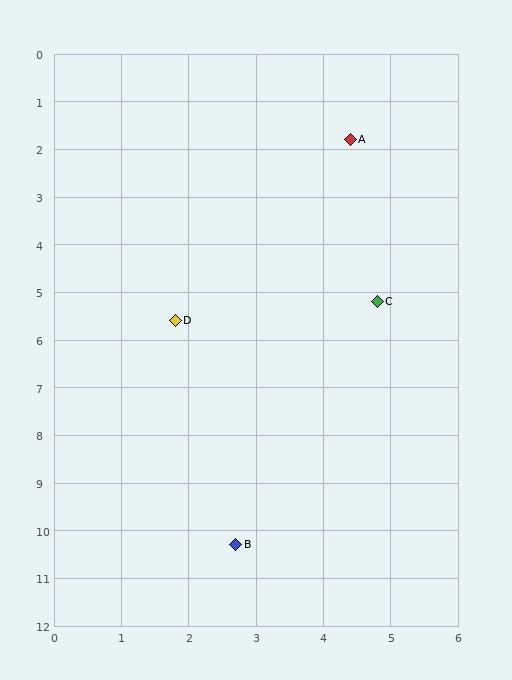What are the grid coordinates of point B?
Point B is at approximately (2.7, 10.3).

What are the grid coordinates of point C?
Point C is at approximately (4.8, 5.2).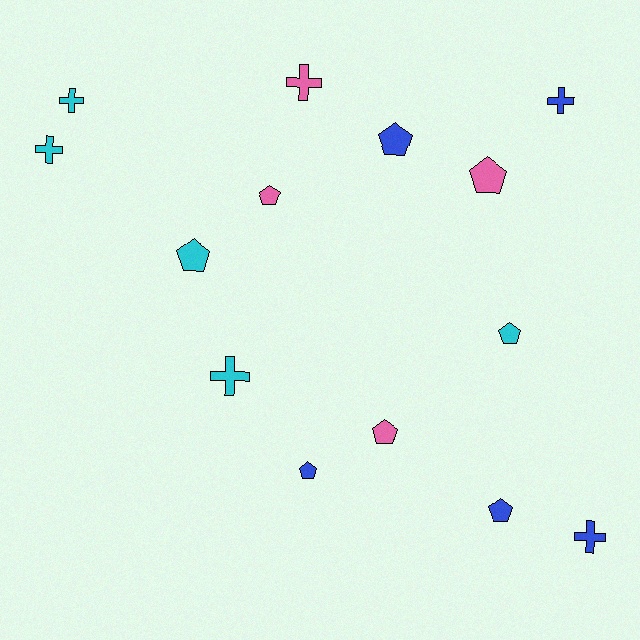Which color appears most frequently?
Cyan, with 5 objects.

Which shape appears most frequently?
Pentagon, with 8 objects.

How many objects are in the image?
There are 14 objects.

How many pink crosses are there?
There is 1 pink cross.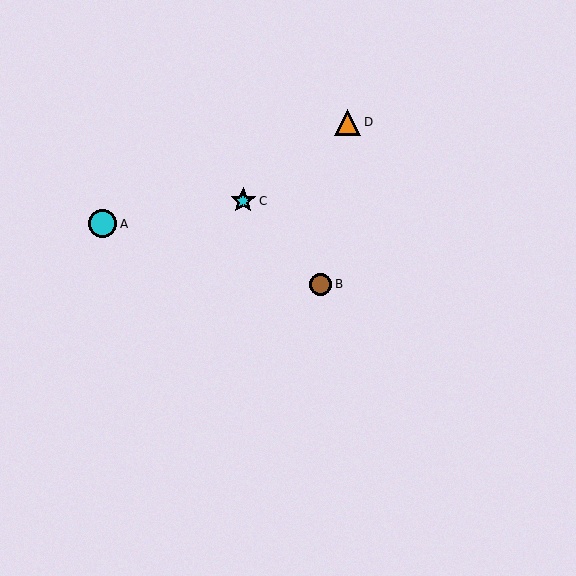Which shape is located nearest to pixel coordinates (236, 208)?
The cyan star (labeled C) at (243, 201) is nearest to that location.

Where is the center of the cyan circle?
The center of the cyan circle is at (103, 224).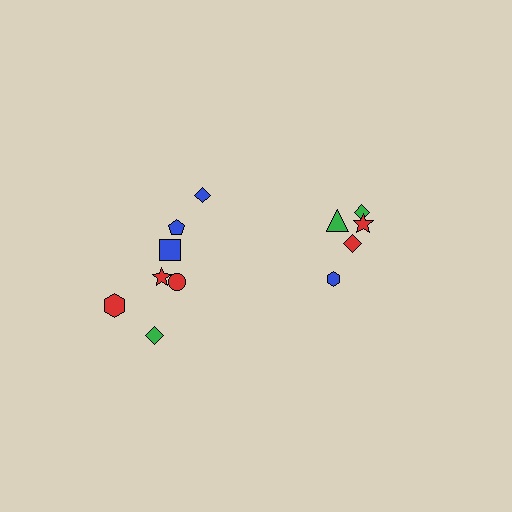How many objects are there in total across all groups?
There are 12 objects.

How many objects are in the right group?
There are 5 objects.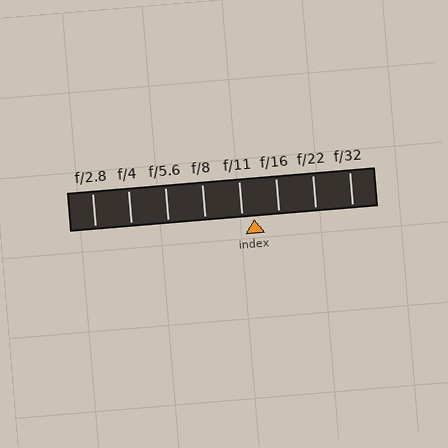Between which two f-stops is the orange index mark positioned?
The index mark is between f/11 and f/16.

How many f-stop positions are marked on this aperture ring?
There are 8 f-stop positions marked.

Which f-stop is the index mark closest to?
The index mark is closest to f/11.